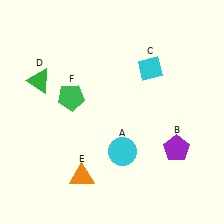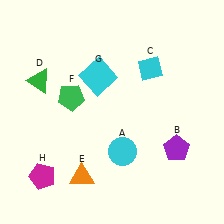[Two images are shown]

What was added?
A cyan square (G), a magenta pentagon (H) were added in Image 2.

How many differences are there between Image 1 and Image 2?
There are 2 differences between the two images.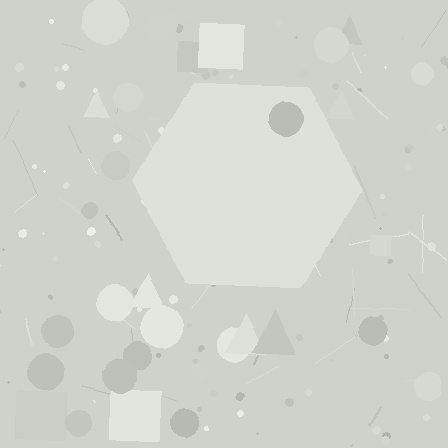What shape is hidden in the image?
A hexagon is hidden in the image.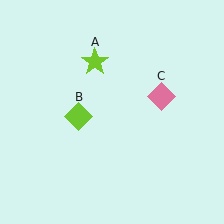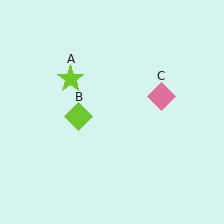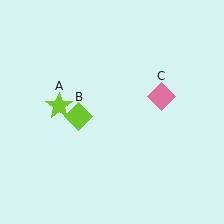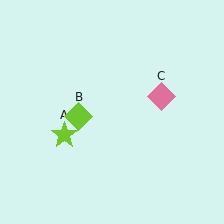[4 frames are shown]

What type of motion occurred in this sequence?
The lime star (object A) rotated counterclockwise around the center of the scene.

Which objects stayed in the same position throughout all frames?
Lime diamond (object B) and pink diamond (object C) remained stationary.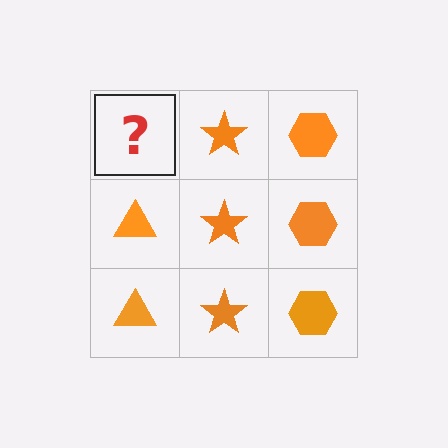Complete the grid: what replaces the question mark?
The question mark should be replaced with an orange triangle.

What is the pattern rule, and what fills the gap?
The rule is that each column has a consistent shape. The gap should be filled with an orange triangle.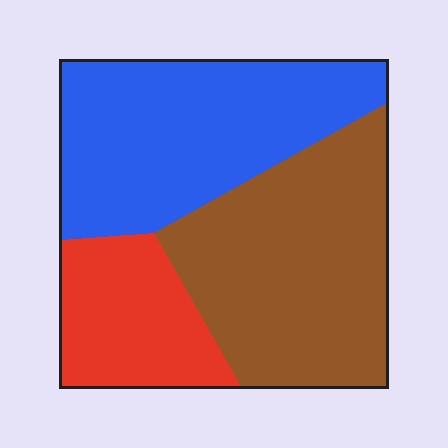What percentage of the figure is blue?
Blue covers 39% of the figure.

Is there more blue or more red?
Blue.